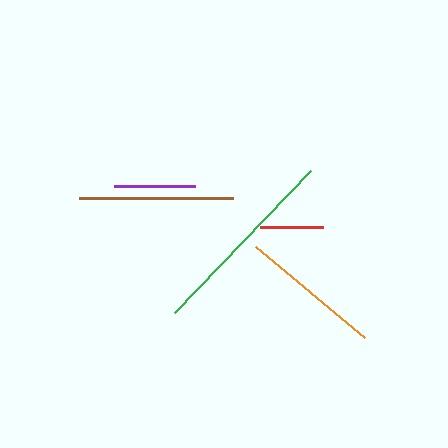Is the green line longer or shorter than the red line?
The green line is longer than the red line.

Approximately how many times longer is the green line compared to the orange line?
The green line is approximately 1.4 times the length of the orange line.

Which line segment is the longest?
The green line is the longest at approximately 196 pixels.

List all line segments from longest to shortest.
From longest to shortest: green, brown, orange, purple, red.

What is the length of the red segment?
The red segment is approximately 62 pixels long.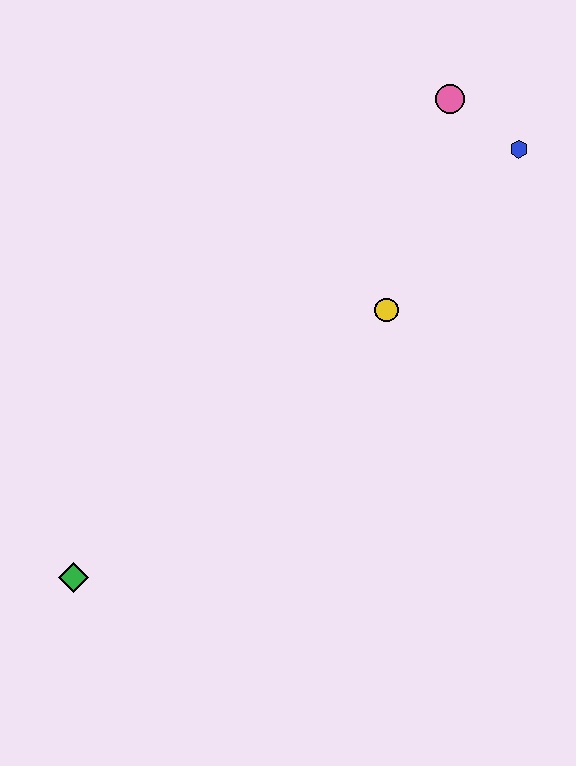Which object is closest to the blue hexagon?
The pink circle is closest to the blue hexagon.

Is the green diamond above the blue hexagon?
No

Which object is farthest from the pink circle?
The green diamond is farthest from the pink circle.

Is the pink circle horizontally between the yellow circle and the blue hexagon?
Yes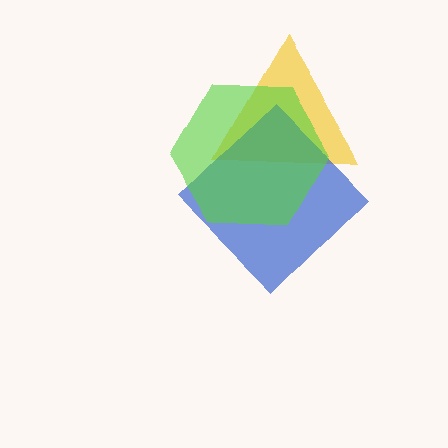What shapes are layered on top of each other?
The layered shapes are: a yellow triangle, a blue diamond, a lime hexagon.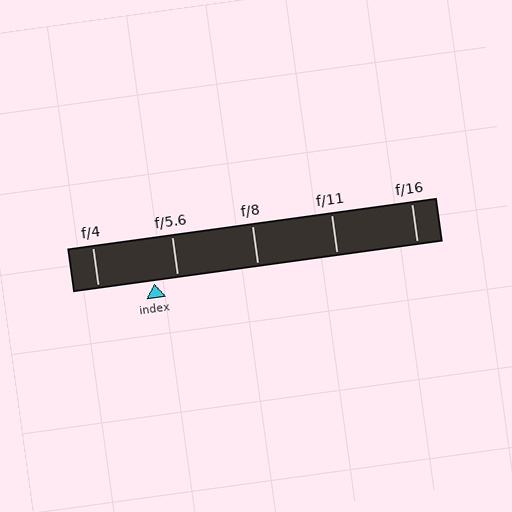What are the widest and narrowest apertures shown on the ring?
The widest aperture shown is f/4 and the narrowest is f/16.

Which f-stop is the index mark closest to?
The index mark is closest to f/5.6.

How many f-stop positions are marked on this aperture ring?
There are 5 f-stop positions marked.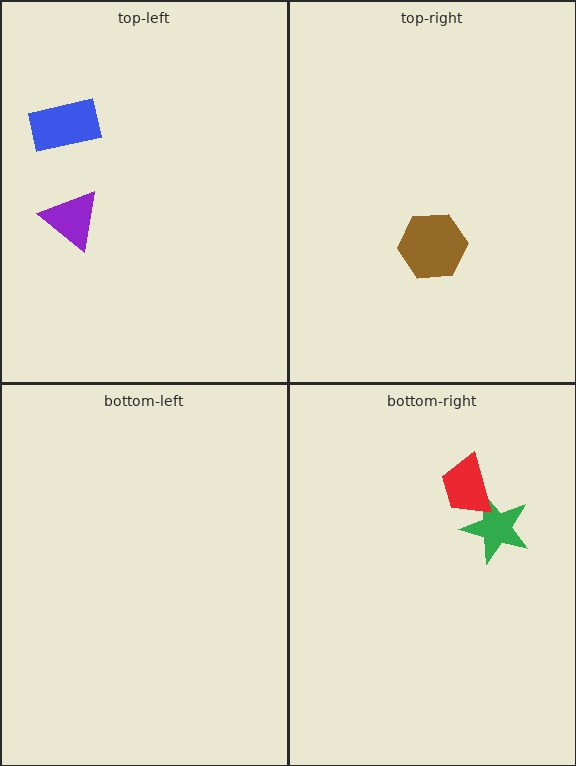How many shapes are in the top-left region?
2.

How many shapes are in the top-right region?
1.